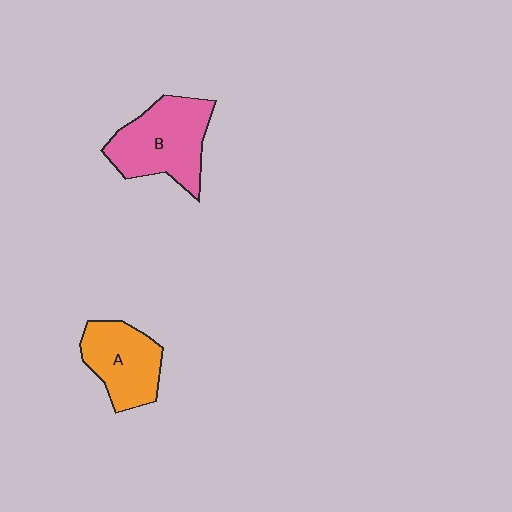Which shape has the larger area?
Shape B (pink).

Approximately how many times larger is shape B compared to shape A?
Approximately 1.3 times.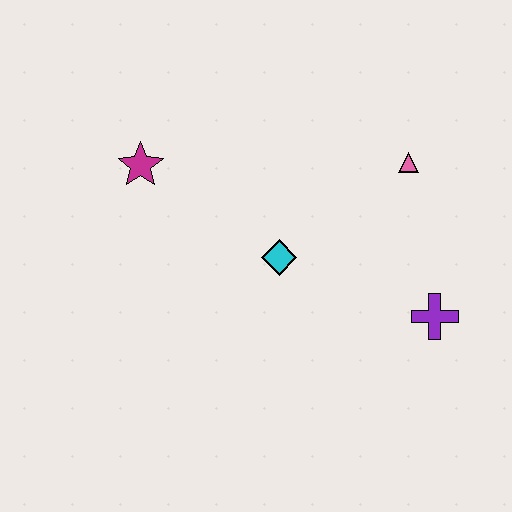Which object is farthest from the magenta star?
The purple cross is farthest from the magenta star.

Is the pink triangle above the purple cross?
Yes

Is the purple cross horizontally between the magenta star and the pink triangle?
No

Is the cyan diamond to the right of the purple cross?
No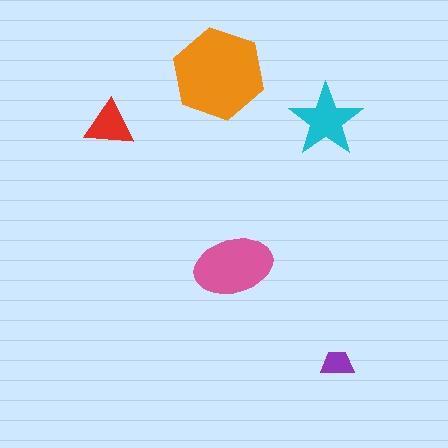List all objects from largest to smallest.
The orange hexagon, the pink ellipse, the cyan star, the red triangle, the purple trapezoid.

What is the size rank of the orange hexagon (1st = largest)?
1st.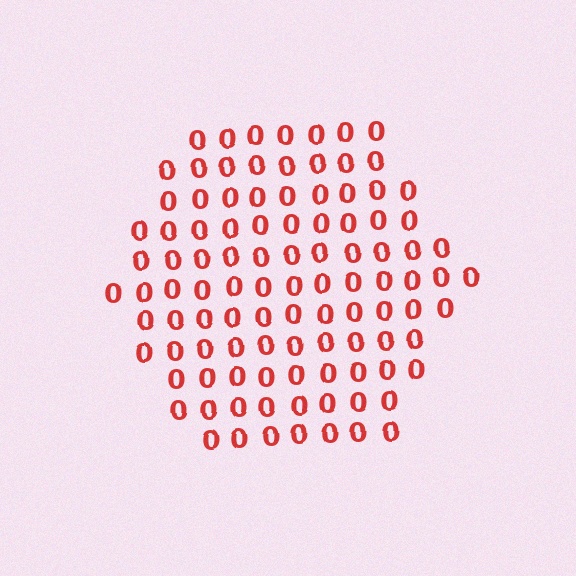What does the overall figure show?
The overall figure shows a hexagon.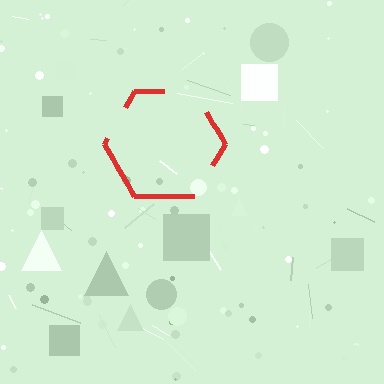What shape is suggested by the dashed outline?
The dashed outline suggests a hexagon.